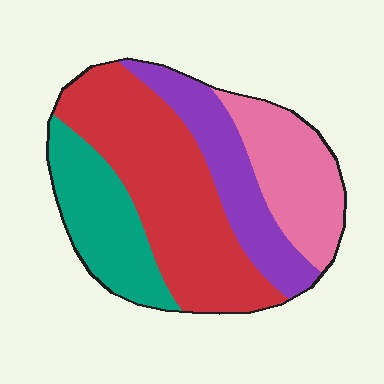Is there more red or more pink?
Red.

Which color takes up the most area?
Red, at roughly 40%.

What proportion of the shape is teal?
Teal takes up between a sixth and a third of the shape.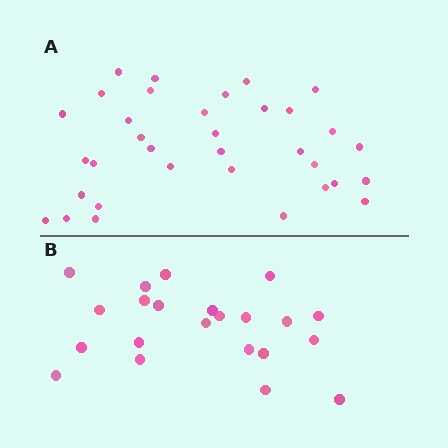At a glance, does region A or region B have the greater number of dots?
Region A (the top region) has more dots.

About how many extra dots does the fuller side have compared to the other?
Region A has roughly 12 or so more dots than region B.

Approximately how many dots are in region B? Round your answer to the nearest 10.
About 20 dots. (The exact count is 22, which rounds to 20.)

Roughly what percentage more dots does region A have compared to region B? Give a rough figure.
About 55% more.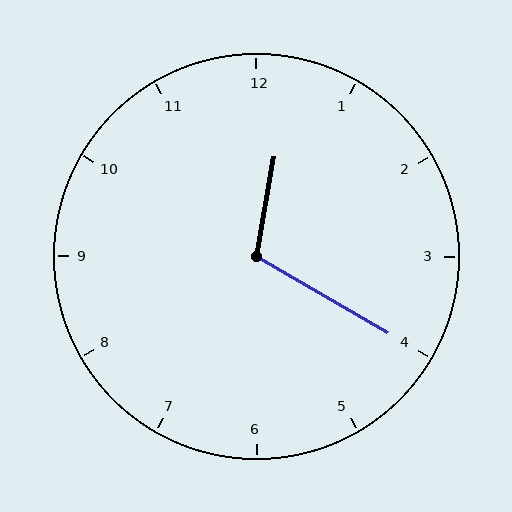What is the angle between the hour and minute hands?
Approximately 110 degrees.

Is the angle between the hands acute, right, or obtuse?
It is obtuse.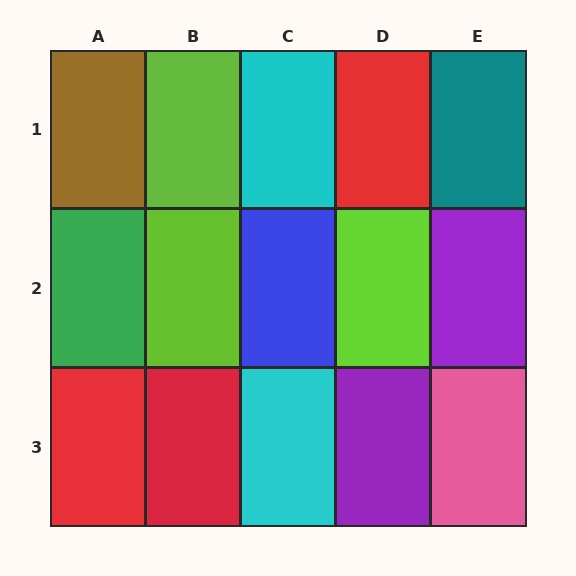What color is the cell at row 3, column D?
Purple.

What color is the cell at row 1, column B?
Lime.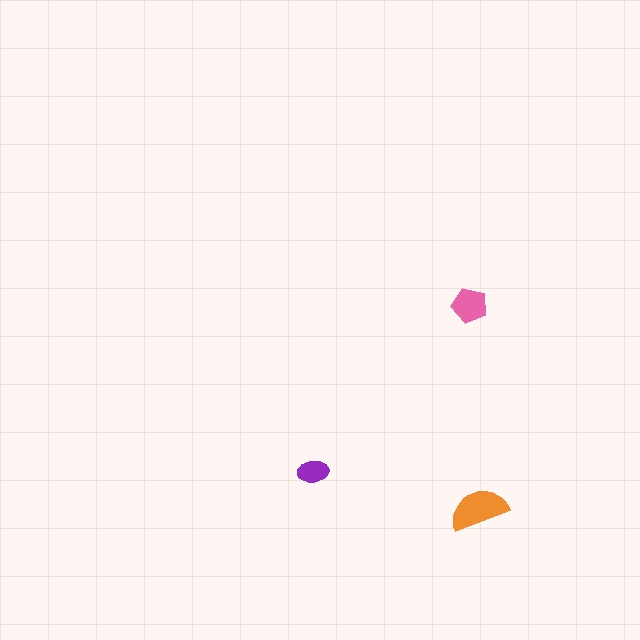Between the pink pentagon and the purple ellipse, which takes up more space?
The pink pentagon.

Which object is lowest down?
The orange semicircle is bottommost.